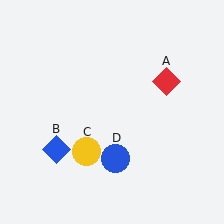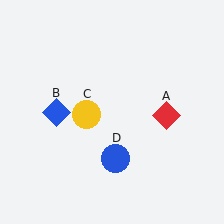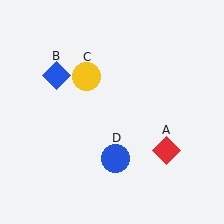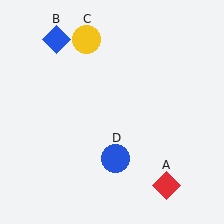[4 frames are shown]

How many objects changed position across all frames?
3 objects changed position: red diamond (object A), blue diamond (object B), yellow circle (object C).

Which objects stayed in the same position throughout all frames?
Blue circle (object D) remained stationary.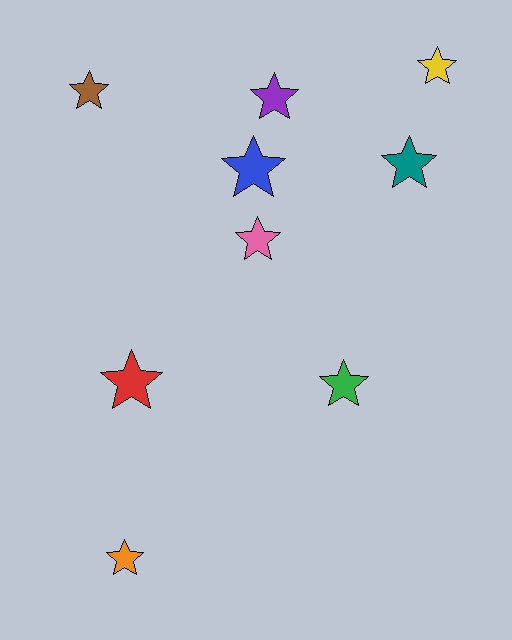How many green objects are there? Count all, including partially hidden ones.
There is 1 green object.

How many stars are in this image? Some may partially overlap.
There are 9 stars.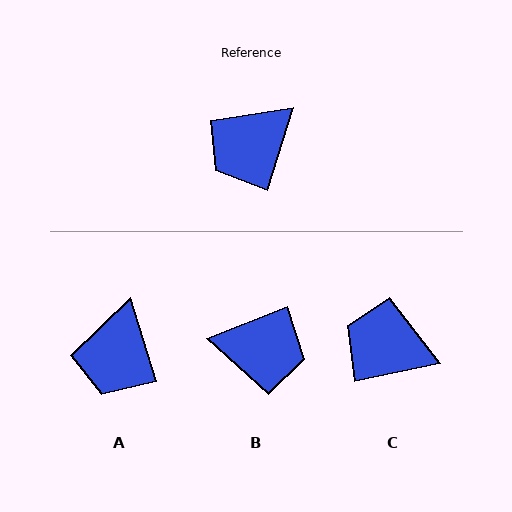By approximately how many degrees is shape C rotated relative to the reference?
Approximately 61 degrees clockwise.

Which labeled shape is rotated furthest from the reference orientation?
B, about 129 degrees away.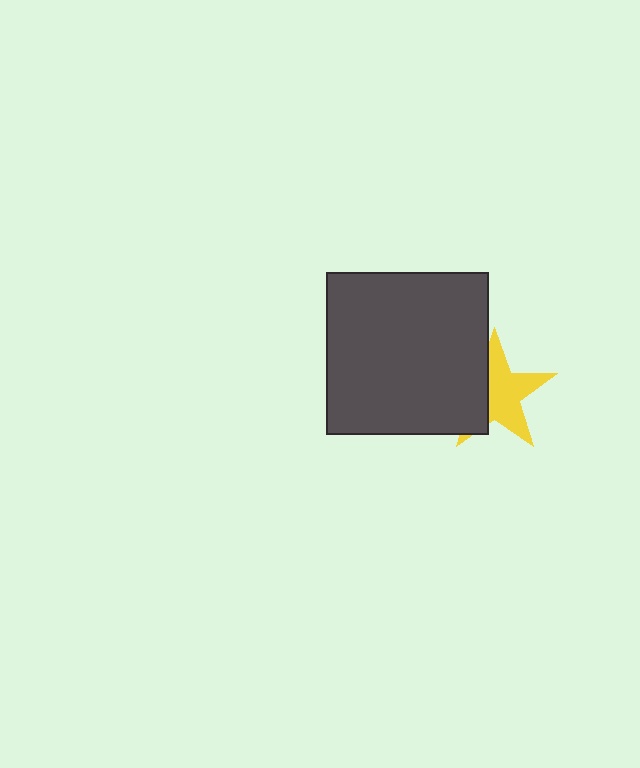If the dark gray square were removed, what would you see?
You would see the complete yellow star.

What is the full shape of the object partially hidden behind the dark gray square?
The partially hidden object is a yellow star.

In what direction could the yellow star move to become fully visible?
The yellow star could move right. That would shift it out from behind the dark gray square entirely.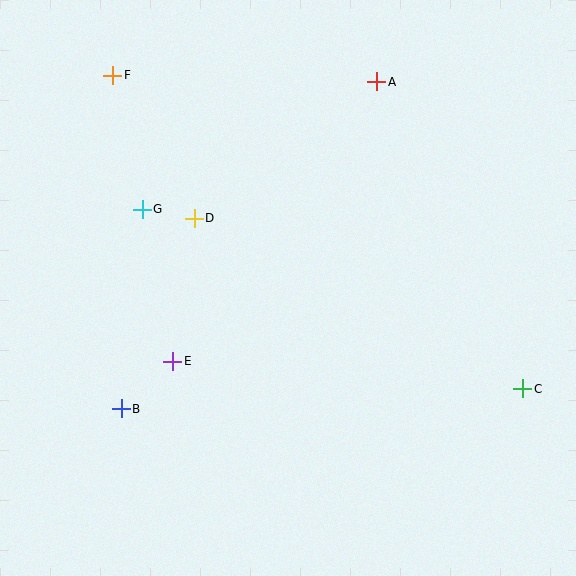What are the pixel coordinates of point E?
Point E is at (173, 361).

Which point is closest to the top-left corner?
Point F is closest to the top-left corner.